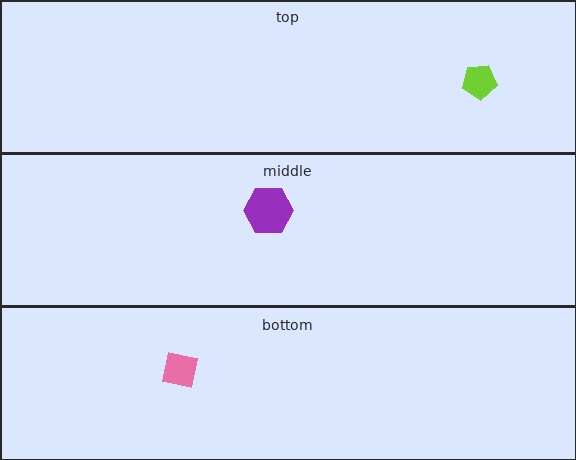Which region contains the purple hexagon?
The middle region.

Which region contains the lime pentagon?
The top region.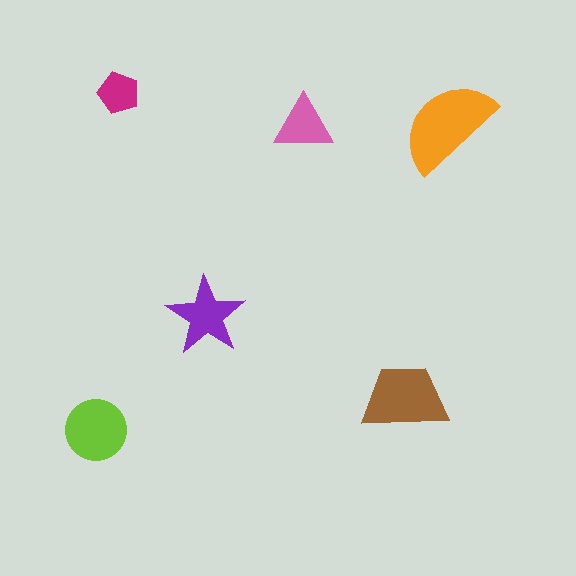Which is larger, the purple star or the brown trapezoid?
The brown trapezoid.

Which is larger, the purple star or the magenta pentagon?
The purple star.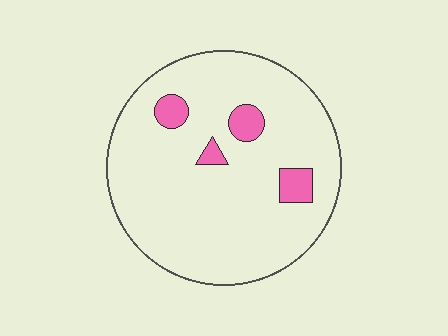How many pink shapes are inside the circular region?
4.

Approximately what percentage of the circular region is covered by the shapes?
Approximately 10%.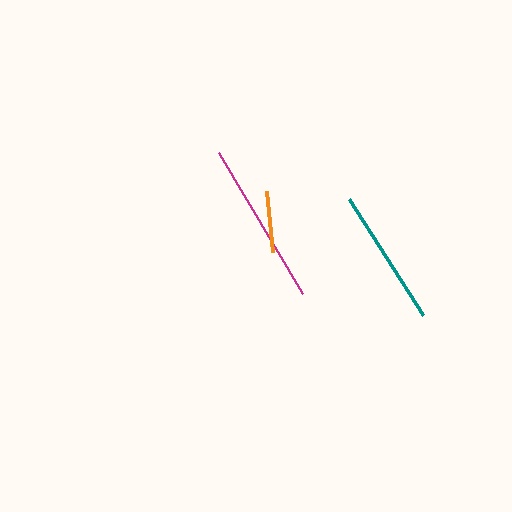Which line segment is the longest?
The magenta line is the longest at approximately 164 pixels.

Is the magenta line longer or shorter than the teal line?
The magenta line is longer than the teal line.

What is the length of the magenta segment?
The magenta segment is approximately 164 pixels long.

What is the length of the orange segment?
The orange segment is approximately 61 pixels long.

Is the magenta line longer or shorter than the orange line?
The magenta line is longer than the orange line.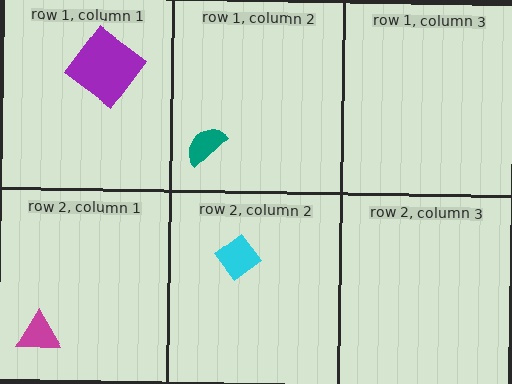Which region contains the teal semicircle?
The row 1, column 2 region.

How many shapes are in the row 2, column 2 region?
1.